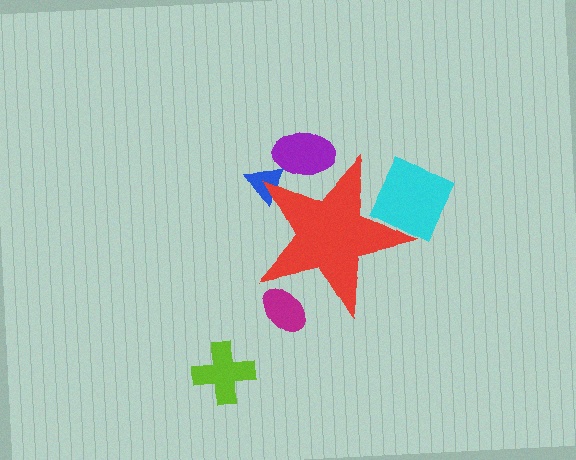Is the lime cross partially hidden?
No, the lime cross is fully visible.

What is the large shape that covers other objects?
A red star.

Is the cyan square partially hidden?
Yes, the cyan square is partially hidden behind the red star.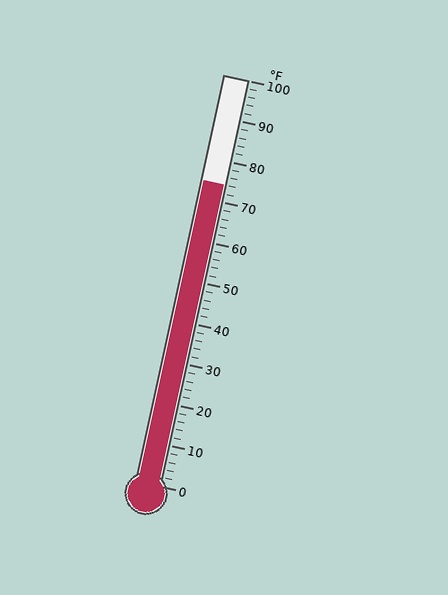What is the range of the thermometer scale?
The thermometer scale ranges from 0°F to 100°F.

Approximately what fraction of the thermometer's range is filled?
The thermometer is filled to approximately 75% of its range.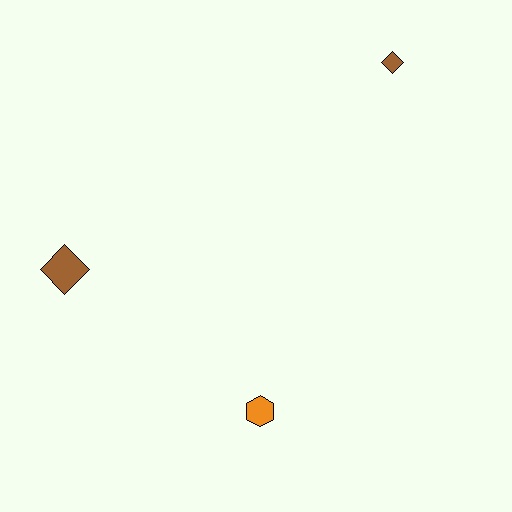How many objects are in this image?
There are 3 objects.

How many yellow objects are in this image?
There are no yellow objects.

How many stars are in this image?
There are no stars.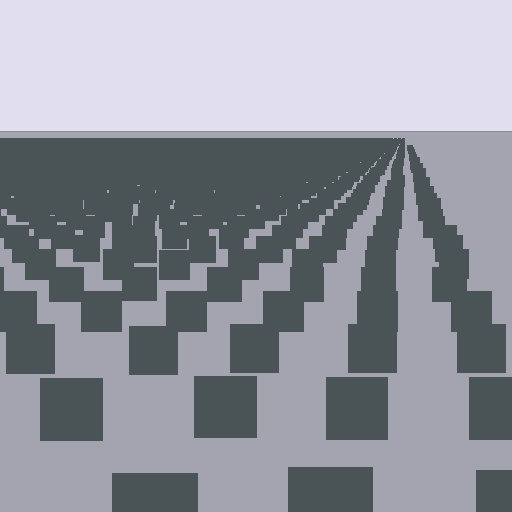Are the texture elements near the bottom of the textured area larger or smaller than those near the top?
Larger. Near the bottom, elements are closer to the viewer and appear at a bigger on-screen size.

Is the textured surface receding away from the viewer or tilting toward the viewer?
The surface is receding away from the viewer. Texture elements get smaller and denser toward the top.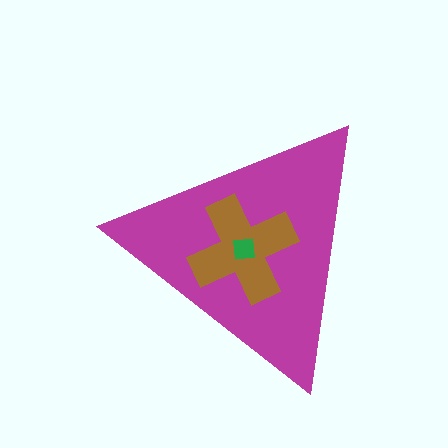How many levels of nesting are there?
3.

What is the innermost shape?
The green square.